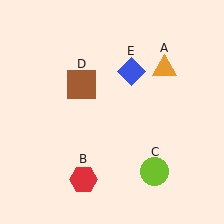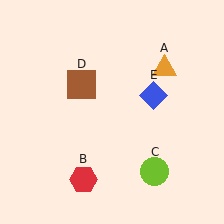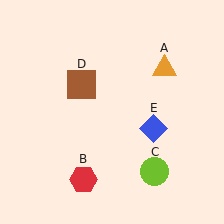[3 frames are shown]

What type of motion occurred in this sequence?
The blue diamond (object E) rotated clockwise around the center of the scene.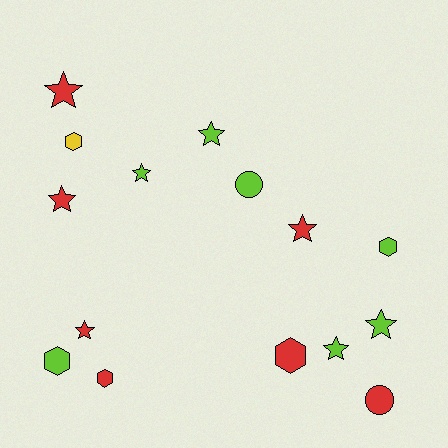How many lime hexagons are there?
There are 2 lime hexagons.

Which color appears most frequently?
Lime, with 7 objects.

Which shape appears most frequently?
Star, with 8 objects.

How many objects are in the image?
There are 15 objects.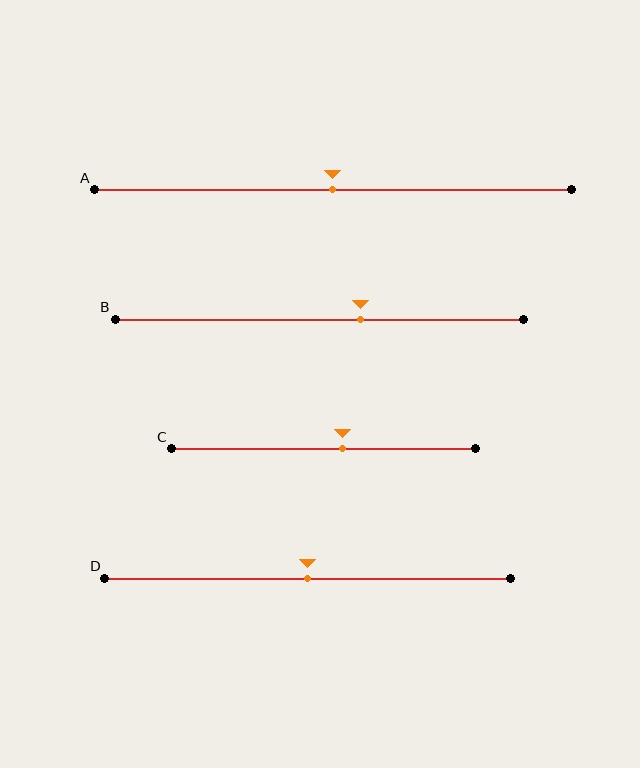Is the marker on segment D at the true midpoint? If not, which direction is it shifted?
Yes, the marker on segment D is at the true midpoint.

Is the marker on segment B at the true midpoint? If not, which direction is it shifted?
No, the marker on segment B is shifted to the right by about 10% of the segment length.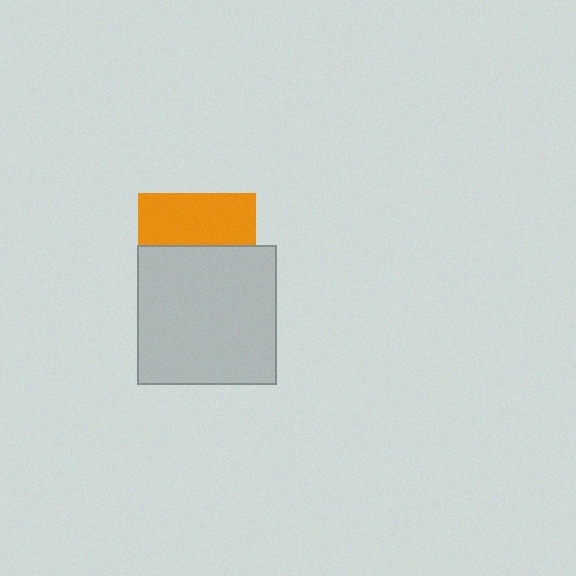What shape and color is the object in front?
The object in front is a light gray square.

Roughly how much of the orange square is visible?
A small part of it is visible (roughly 44%).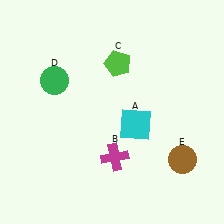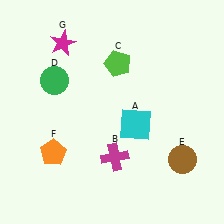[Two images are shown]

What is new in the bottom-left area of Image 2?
An orange pentagon (F) was added in the bottom-left area of Image 2.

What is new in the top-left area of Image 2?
A magenta star (G) was added in the top-left area of Image 2.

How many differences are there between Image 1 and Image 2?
There are 2 differences between the two images.